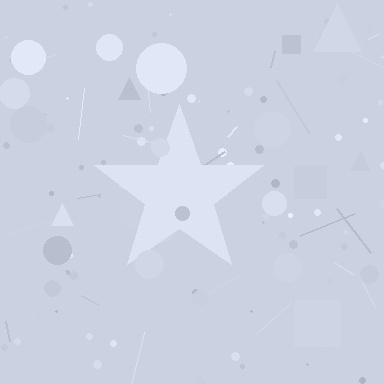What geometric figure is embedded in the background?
A star is embedded in the background.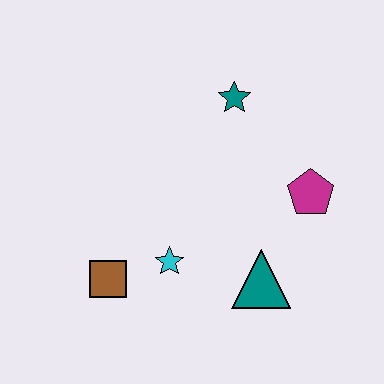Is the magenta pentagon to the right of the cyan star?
Yes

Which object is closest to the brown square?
The cyan star is closest to the brown square.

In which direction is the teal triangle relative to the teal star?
The teal triangle is below the teal star.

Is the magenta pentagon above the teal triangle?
Yes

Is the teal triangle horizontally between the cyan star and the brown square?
No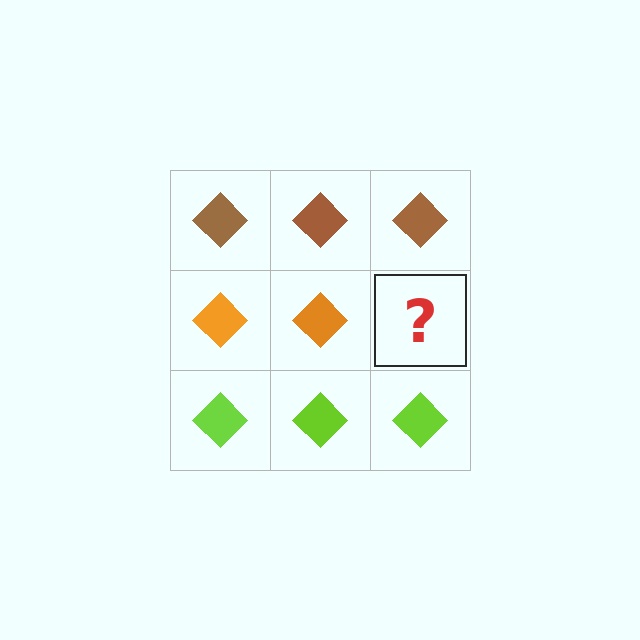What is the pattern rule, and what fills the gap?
The rule is that each row has a consistent color. The gap should be filled with an orange diamond.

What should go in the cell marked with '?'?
The missing cell should contain an orange diamond.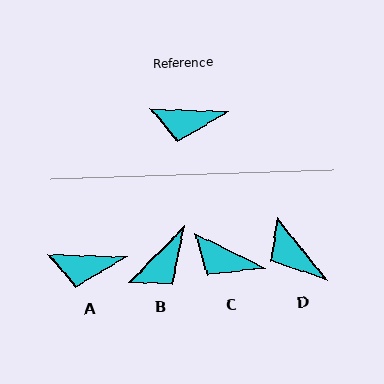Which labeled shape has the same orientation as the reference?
A.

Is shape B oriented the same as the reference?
No, it is off by about 48 degrees.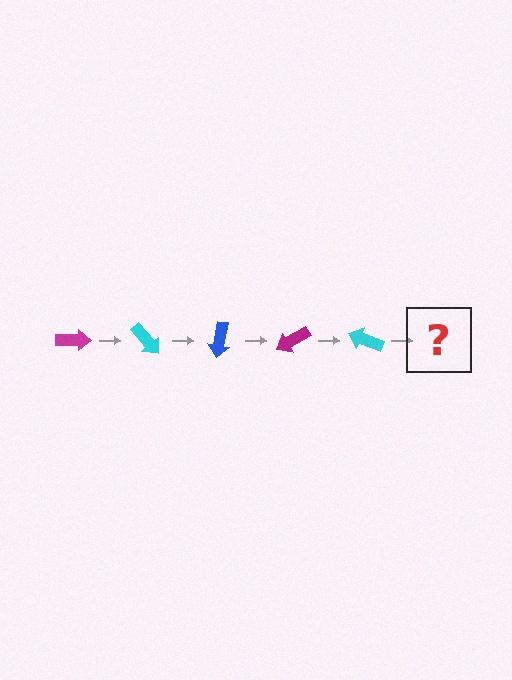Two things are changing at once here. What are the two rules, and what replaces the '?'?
The two rules are that it rotates 50 degrees each step and the color cycles through magenta, cyan, and blue. The '?' should be a blue arrow, rotated 250 degrees from the start.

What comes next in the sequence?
The next element should be a blue arrow, rotated 250 degrees from the start.